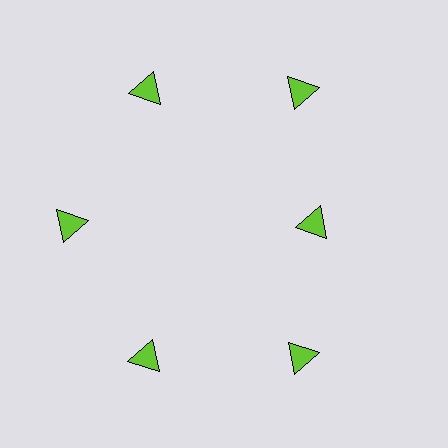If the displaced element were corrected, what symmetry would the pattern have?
It would have 6-fold rotational symmetry — the pattern would map onto itself every 60 degrees.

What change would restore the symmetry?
The symmetry would be restored by moving it outward, back onto the ring so that all 6 triangles sit at equal angles and equal distance from the center.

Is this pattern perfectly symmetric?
No. The 6 lime triangles are arranged in a ring, but one element near the 3 o'clock position is pulled inward toward the center, breaking the 6-fold rotational symmetry.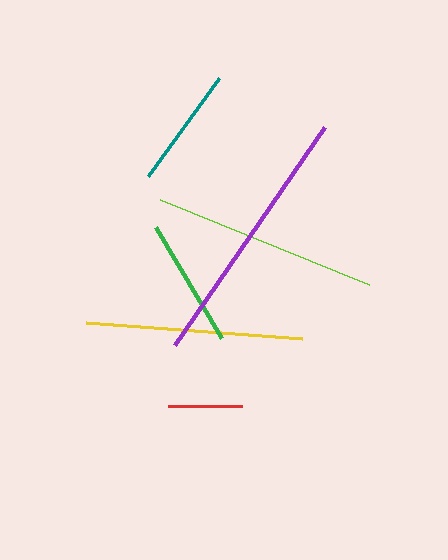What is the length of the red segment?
The red segment is approximately 74 pixels long.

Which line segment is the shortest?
The red line is the shortest at approximately 74 pixels.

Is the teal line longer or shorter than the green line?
The green line is longer than the teal line.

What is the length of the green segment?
The green segment is approximately 129 pixels long.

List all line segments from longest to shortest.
From longest to shortest: purple, lime, yellow, green, teal, red.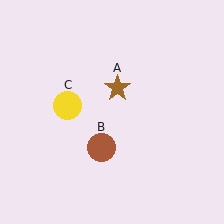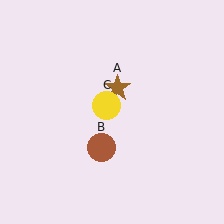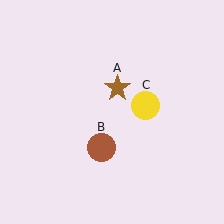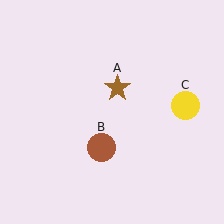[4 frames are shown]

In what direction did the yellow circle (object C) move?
The yellow circle (object C) moved right.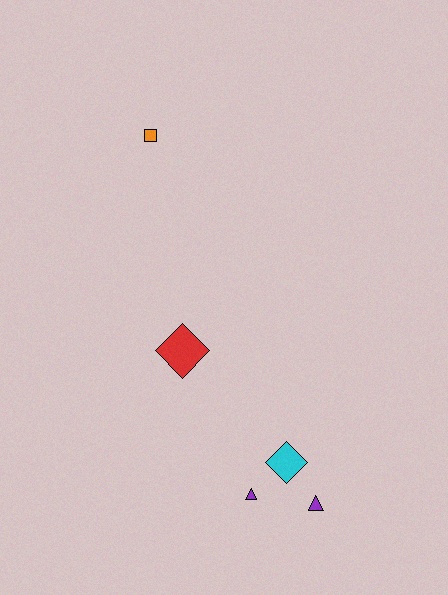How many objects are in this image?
There are 5 objects.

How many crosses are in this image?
There are no crosses.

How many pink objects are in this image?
There are no pink objects.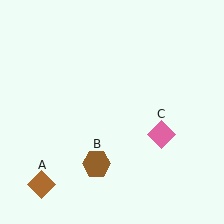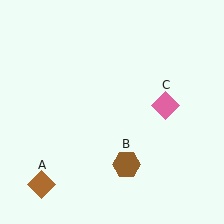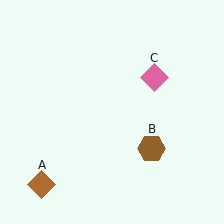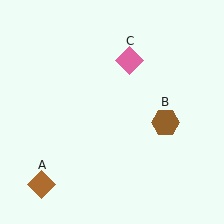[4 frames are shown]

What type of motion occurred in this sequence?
The brown hexagon (object B), pink diamond (object C) rotated counterclockwise around the center of the scene.